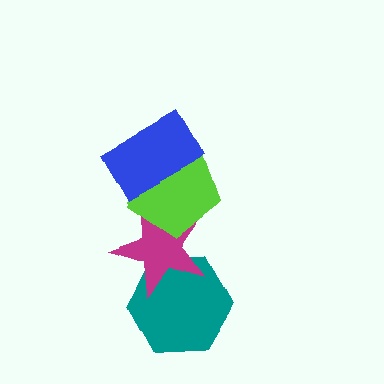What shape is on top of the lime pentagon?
The blue rectangle is on top of the lime pentagon.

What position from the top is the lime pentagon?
The lime pentagon is 2nd from the top.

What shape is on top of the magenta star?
The lime pentagon is on top of the magenta star.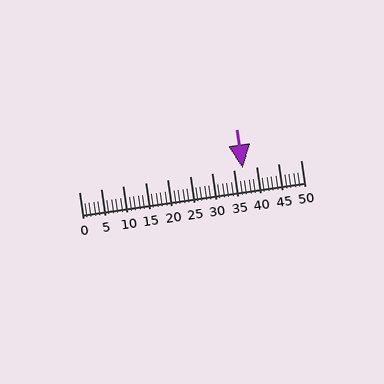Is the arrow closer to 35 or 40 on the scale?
The arrow is closer to 35.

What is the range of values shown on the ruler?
The ruler shows values from 0 to 50.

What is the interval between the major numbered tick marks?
The major tick marks are spaced 5 units apart.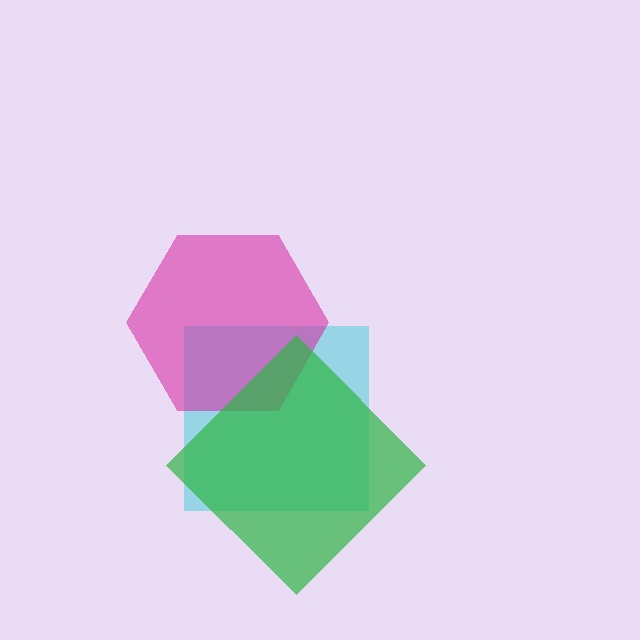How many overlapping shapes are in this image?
There are 3 overlapping shapes in the image.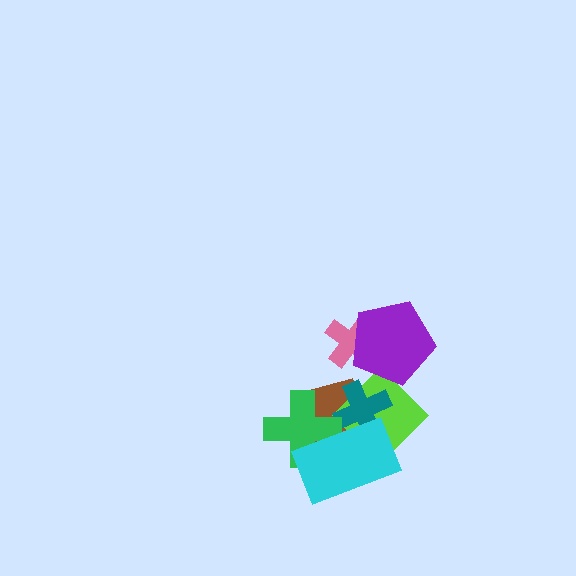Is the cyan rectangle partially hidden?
No, no other shape covers it.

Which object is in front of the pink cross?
The purple pentagon is in front of the pink cross.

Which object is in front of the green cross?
The cyan rectangle is in front of the green cross.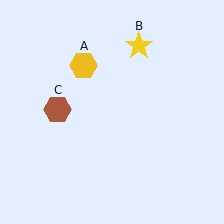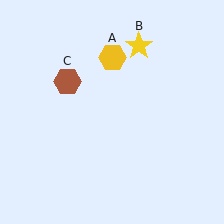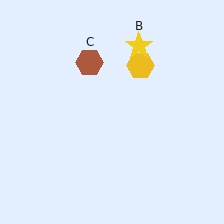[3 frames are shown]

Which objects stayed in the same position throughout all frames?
Yellow star (object B) remained stationary.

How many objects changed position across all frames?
2 objects changed position: yellow hexagon (object A), brown hexagon (object C).